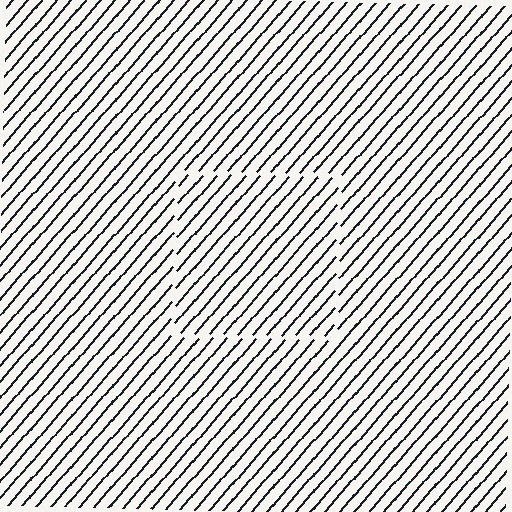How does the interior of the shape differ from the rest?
The interior of the shape contains the same grating, shifted by half a period — the contour is defined by the phase discontinuity where line-ends from the inner and outer gratings abut.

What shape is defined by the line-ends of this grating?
An illusory square. The interior of the shape contains the same grating, shifted by half a period — the contour is defined by the phase discontinuity where line-ends from the inner and outer gratings abut.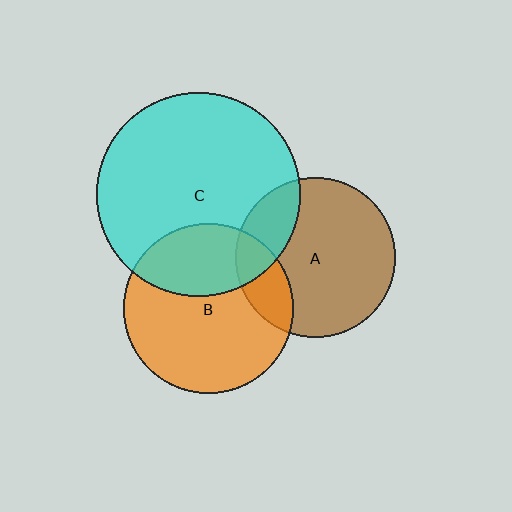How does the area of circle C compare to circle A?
Approximately 1.6 times.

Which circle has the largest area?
Circle C (cyan).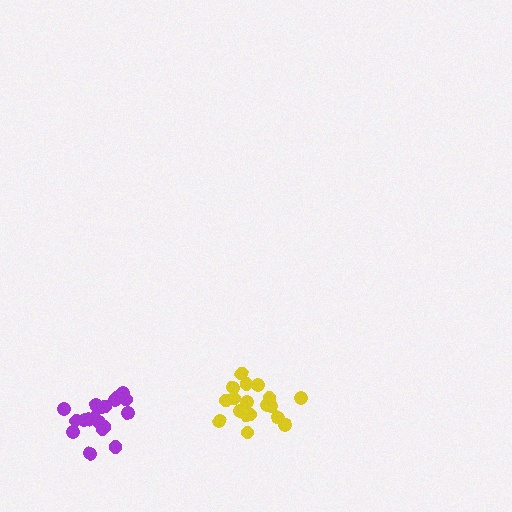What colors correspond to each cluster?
The clusters are colored: purple, yellow.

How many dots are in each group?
Group 1: 19 dots, Group 2: 19 dots (38 total).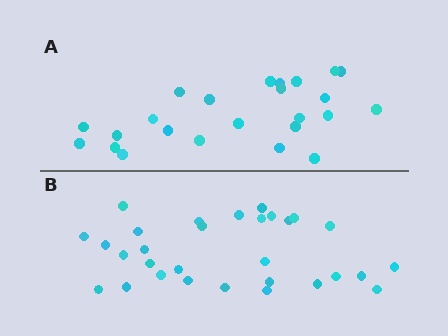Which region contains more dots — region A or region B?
Region B (the bottom region) has more dots.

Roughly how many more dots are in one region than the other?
Region B has about 6 more dots than region A.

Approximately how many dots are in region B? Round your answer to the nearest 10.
About 30 dots.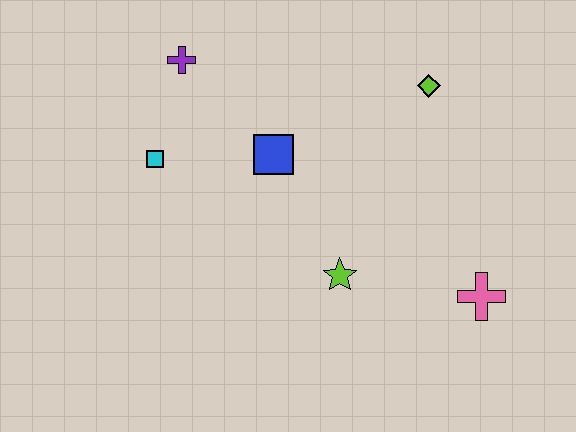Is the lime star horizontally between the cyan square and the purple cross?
No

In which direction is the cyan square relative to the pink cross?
The cyan square is to the left of the pink cross.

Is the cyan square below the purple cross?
Yes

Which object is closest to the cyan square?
The purple cross is closest to the cyan square.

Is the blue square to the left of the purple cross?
No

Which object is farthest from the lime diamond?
The cyan square is farthest from the lime diamond.